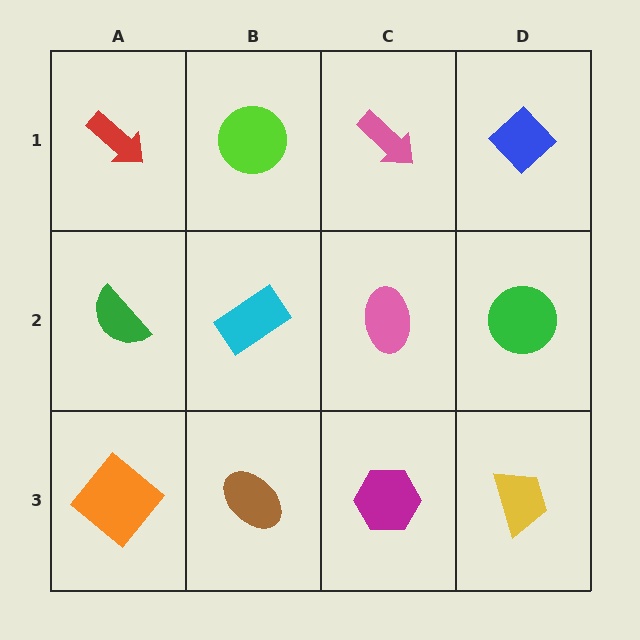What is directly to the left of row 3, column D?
A magenta hexagon.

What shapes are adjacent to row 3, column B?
A cyan rectangle (row 2, column B), an orange diamond (row 3, column A), a magenta hexagon (row 3, column C).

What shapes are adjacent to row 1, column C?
A pink ellipse (row 2, column C), a lime circle (row 1, column B), a blue diamond (row 1, column D).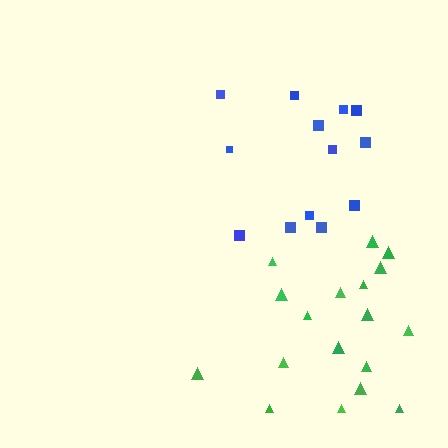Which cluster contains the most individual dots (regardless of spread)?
Green (18).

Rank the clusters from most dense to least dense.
green, blue.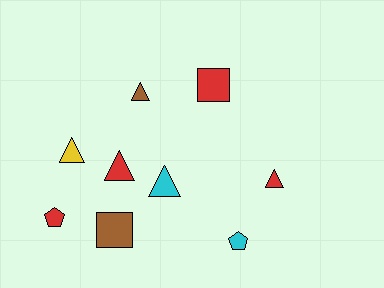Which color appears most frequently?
Red, with 4 objects.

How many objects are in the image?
There are 9 objects.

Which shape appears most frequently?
Triangle, with 5 objects.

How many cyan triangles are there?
There is 1 cyan triangle.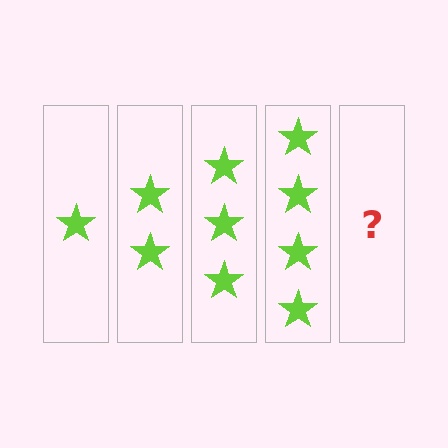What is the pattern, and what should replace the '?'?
The pattern is that each step adds one more star. The '?' should be 5 stars.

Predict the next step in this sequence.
The next step is 5 stars.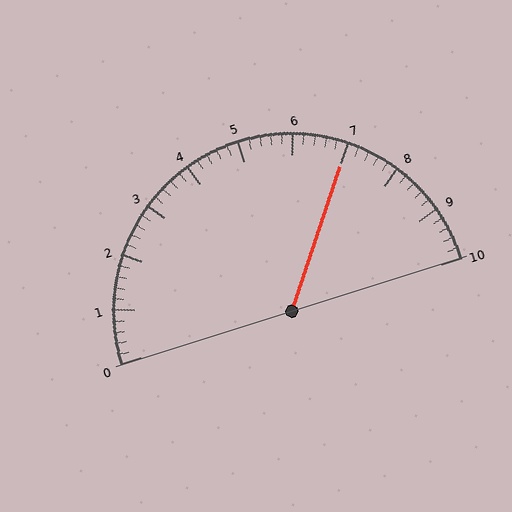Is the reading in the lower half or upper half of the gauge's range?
The reading is in the upper half of the range (0 to 10).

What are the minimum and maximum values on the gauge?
The gauge ranges from 0 to 10.